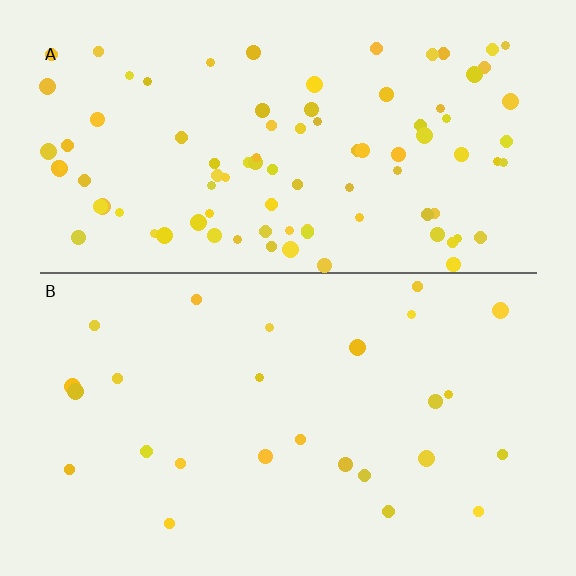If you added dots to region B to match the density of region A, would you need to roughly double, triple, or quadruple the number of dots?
Approximately quadruple.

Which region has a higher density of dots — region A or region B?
A (the top).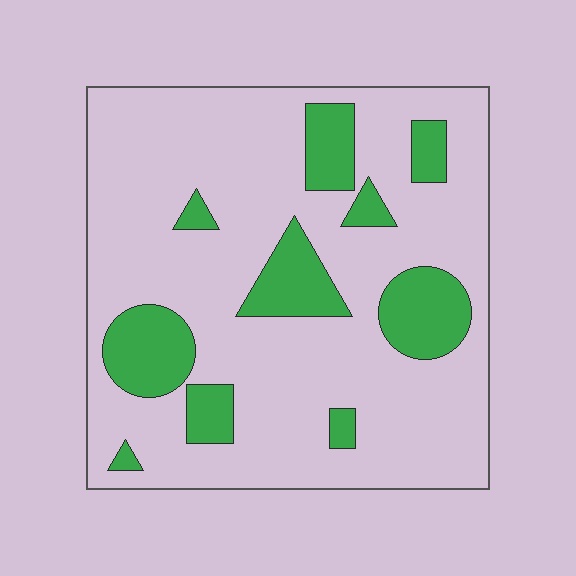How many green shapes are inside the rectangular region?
10.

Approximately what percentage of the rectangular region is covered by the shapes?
Approximately 20%.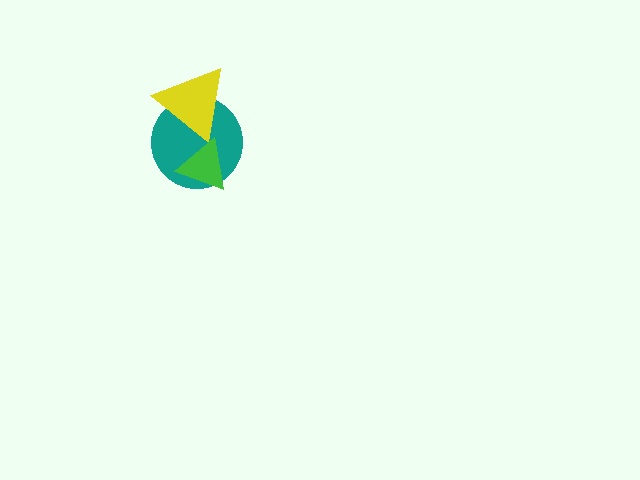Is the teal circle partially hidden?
Yes, it is partially covered by another shape.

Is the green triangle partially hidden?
No, no other shape covers it.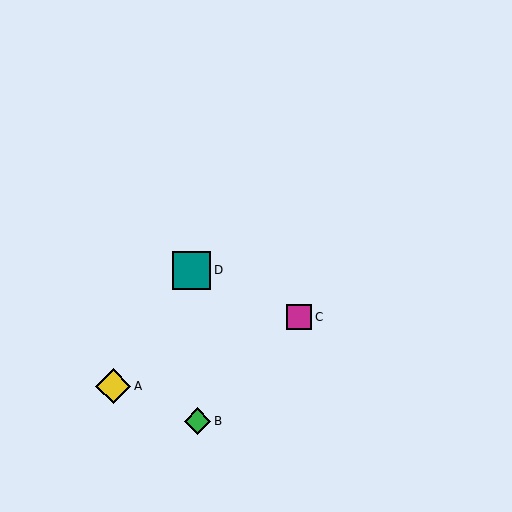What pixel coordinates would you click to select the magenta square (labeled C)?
Click at (299, 317) to select the magenta square C.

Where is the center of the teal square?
The center of the teal square is at (192, 270).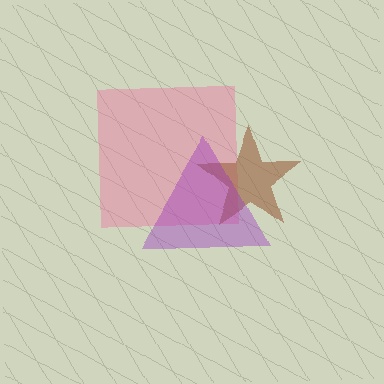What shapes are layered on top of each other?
The layered shapes are: a pink square, a brown star, a purple triangle.